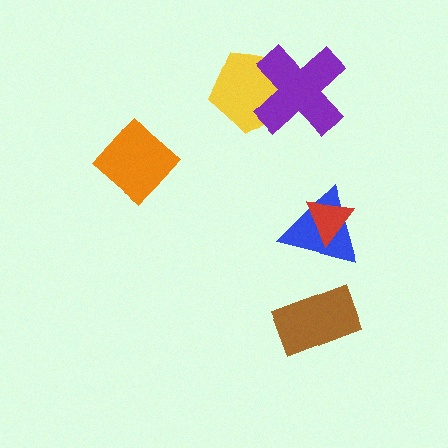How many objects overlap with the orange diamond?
0 objects overlap with the orange diamond.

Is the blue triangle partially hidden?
Yes, it is partially covered by another shape.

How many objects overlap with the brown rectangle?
0 objects overlap with the brown rectangle.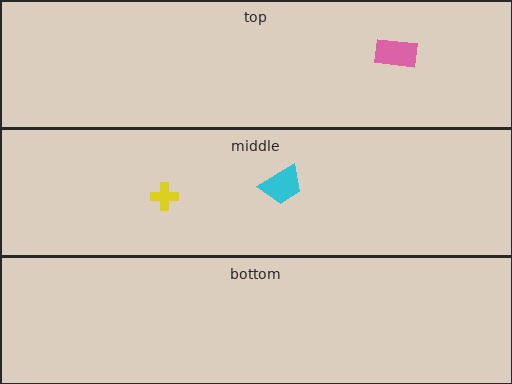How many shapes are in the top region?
1.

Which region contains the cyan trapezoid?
The middle region.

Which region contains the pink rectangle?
The top region.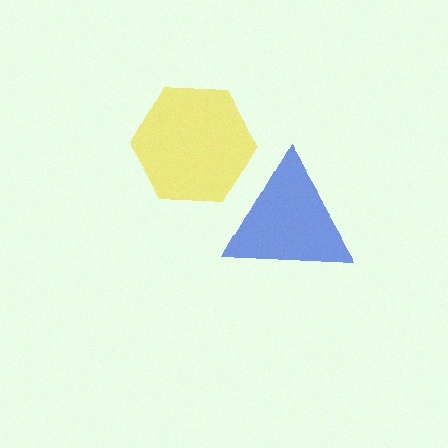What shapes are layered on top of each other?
The layered shapes are: a yellow hexagon, a blue triangle.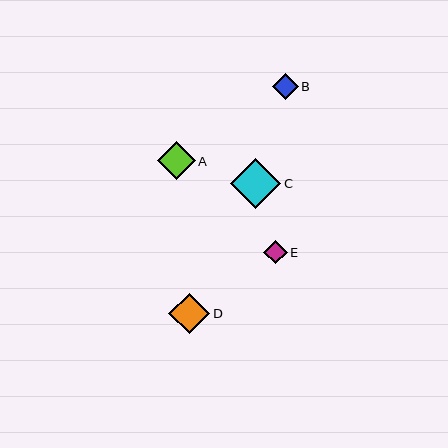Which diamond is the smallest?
Diamond E is the smallest with a size of approximately 23 pixels.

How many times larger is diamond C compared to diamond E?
Diamond C is approximately 2.2 times the size of diamond E.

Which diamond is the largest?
Diamond C is the largest with a size of approximately 50 pixels.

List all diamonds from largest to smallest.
From largest to smallest: C, D, A, B, E.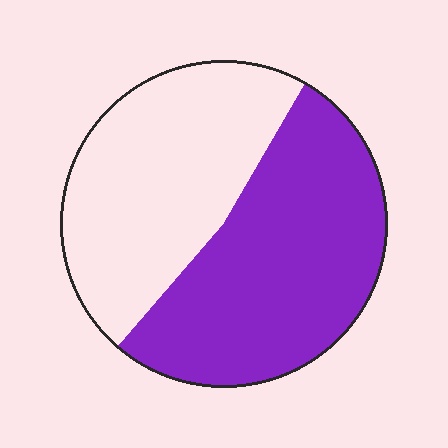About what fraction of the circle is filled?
About one half (1/2).